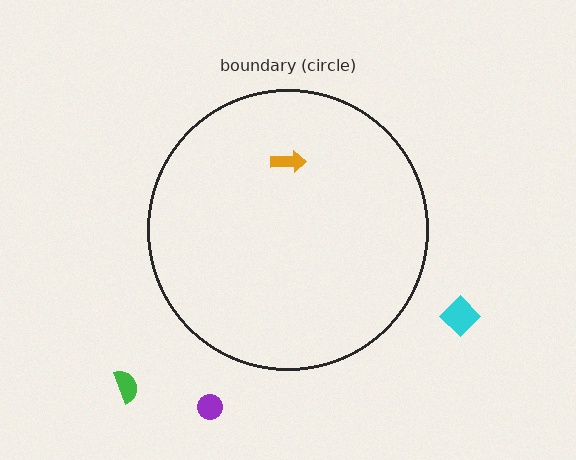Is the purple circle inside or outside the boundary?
Outside.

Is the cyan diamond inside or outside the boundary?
Outside.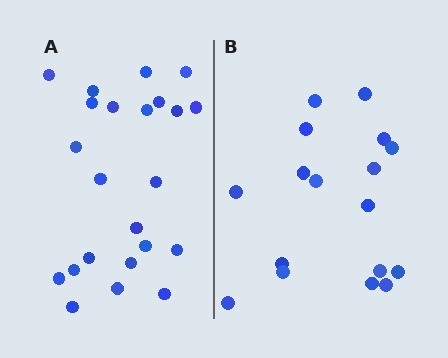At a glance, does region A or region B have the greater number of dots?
Region A (the left region) has more dots.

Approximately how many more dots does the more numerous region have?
Region A has about 6 more dots than region B.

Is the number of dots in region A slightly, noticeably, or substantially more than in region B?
Region A has noticeably more, but not dramatically so. The ratio is roughly 1.4 to 1.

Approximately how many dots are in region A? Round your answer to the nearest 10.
About 20 dots. (The exact count is 23, which rounds to 20.)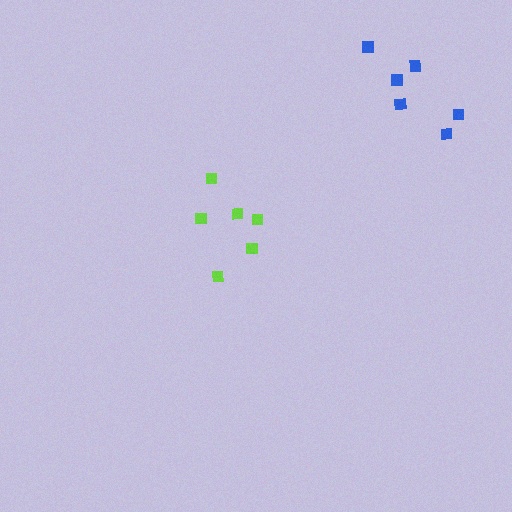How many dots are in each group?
Group 1: 6 dots, Group 2: 6 dots (12 total).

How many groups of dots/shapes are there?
There are 2 groups.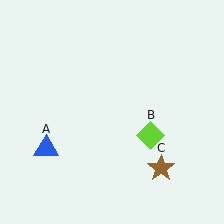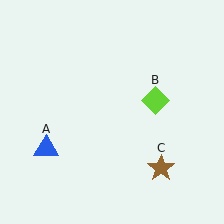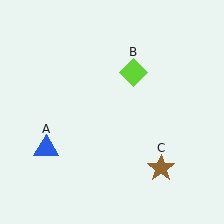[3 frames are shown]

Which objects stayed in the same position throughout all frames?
Blue triangle (object A) and brown star (object C) remained stationary.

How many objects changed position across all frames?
1 object changed position: lime diamond (object B).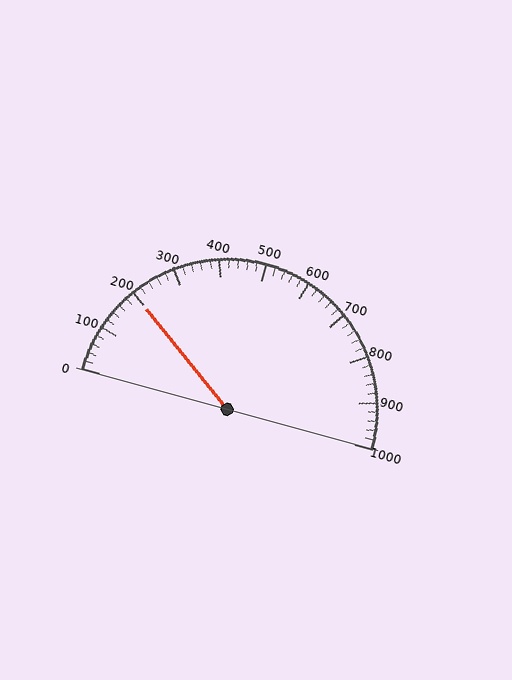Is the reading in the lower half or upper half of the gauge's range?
The reading is in the lower half of the range (0 to 1000).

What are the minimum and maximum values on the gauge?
The gauge ranges from 0 to 1000.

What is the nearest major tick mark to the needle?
The nearest major tick mark is 200.